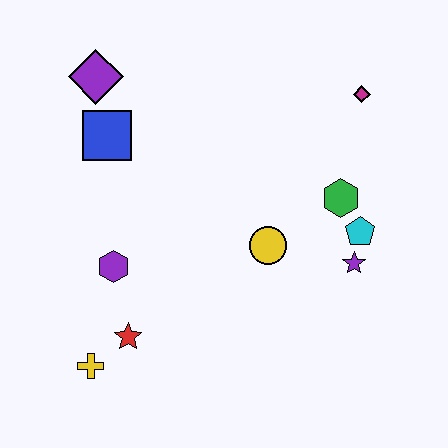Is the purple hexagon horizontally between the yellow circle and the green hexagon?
No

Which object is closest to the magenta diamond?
The green hexagon is closest to the magenta diamond.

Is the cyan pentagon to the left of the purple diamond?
No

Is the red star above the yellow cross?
Yes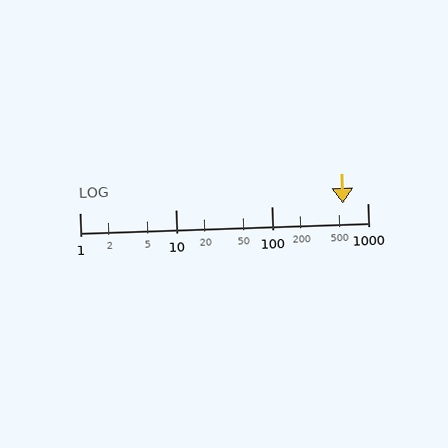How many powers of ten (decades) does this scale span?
The scale spans 3 decades, from 1 to 1000.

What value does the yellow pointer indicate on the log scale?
The pointer indicates approximately 560.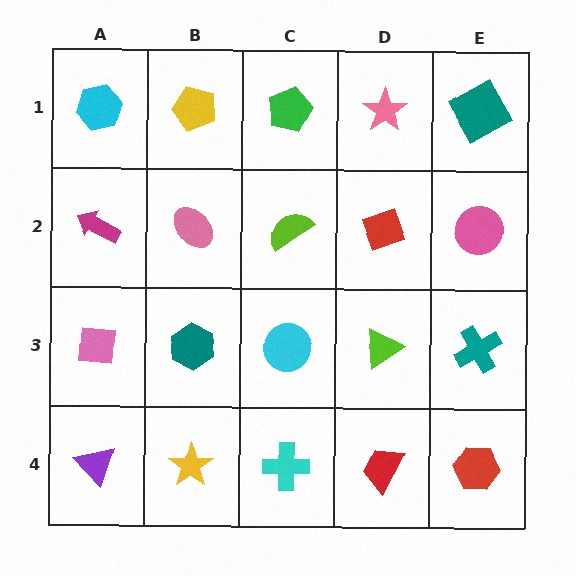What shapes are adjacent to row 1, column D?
A red diamond (row 2, column D), a green pentagon (row 1, column C), a teal square (row 1, column E).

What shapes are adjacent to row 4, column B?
A teal hexagon (row 3, column B), a purple triangle (row 4, column A), a cyan cross (row 4, column C).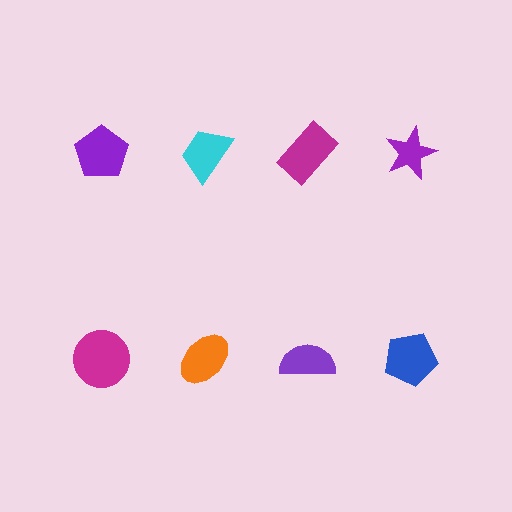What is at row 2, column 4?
A blue pentagon.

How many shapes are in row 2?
4 shapes.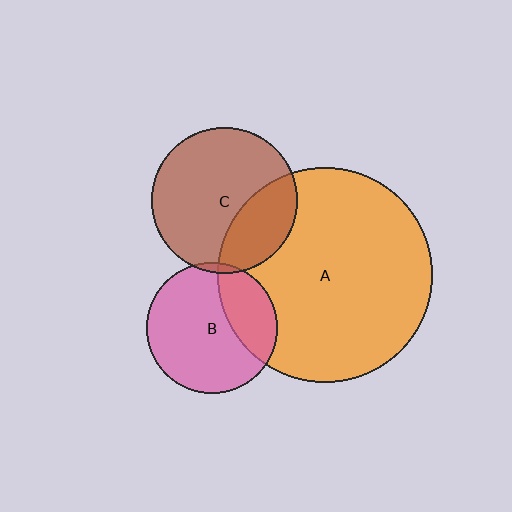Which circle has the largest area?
Circle A (orange).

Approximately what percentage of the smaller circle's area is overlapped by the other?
Approximately 30%.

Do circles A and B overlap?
Yes.